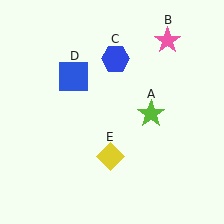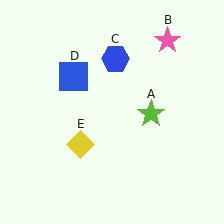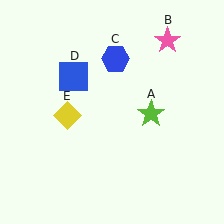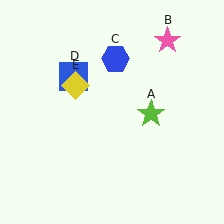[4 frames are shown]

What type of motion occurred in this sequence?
The yellow diamond (object E) rotated clockwise around the center of the scene.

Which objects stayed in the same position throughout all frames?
Lime star (object A) and pink star (object B) and blue hexagon (object C) and blue square (object D) remained stationary.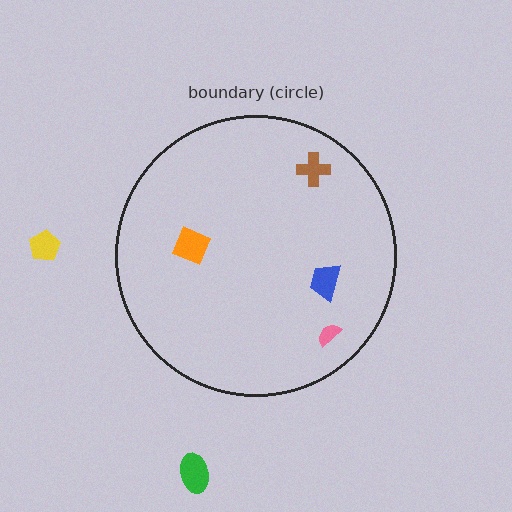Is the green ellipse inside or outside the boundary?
Outside.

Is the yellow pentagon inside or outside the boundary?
Outside.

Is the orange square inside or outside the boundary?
Inside.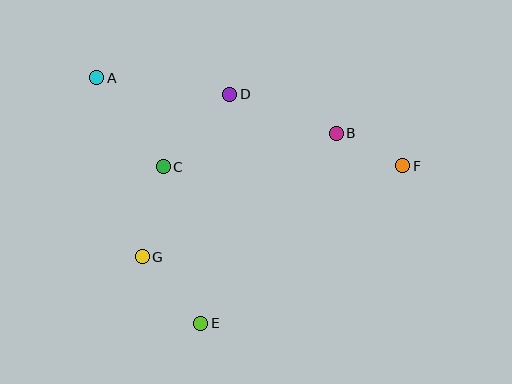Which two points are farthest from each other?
Points A and F are farthest from each other.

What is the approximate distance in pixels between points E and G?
The distance between E and G is approximately 89 pixels.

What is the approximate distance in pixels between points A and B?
The distance between A and B is approximately 245 pixels.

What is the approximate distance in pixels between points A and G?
The distance between A and G is approximately 185 pixels.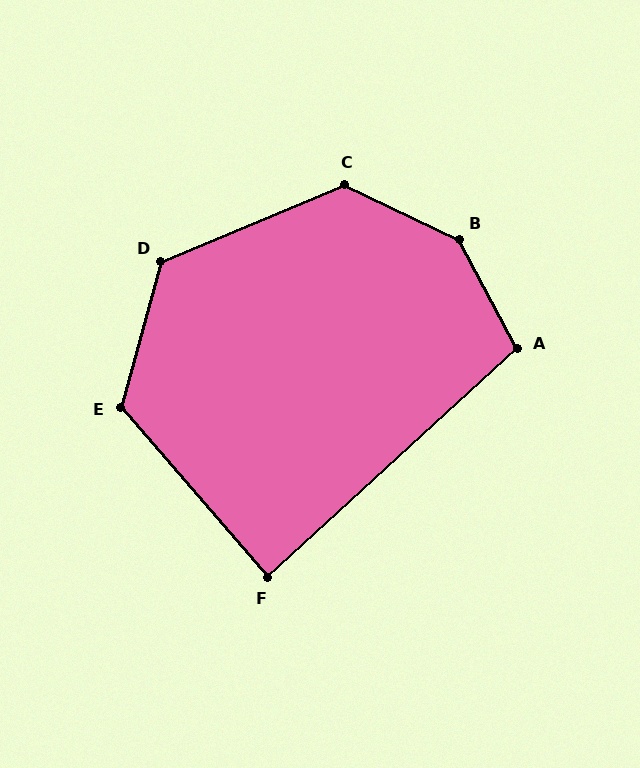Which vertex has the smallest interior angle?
F, at approximately 88 degrees.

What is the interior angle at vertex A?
Approximately 104 degrees (obtuse).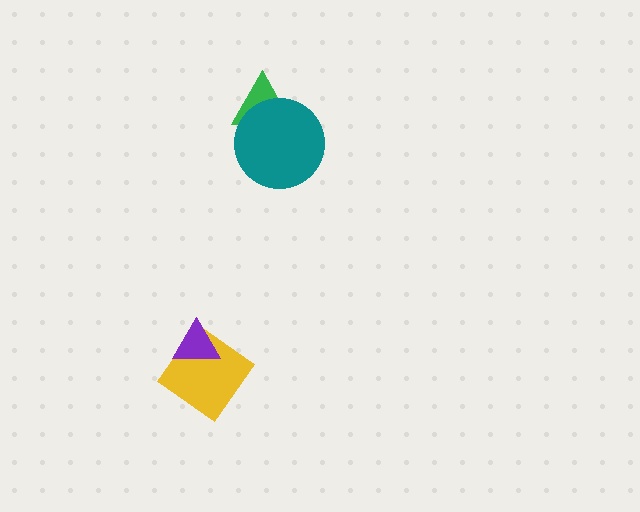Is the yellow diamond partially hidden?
Yes, it is partially covered by another shape.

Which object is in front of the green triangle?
The teal circle is in front of the green triangle.